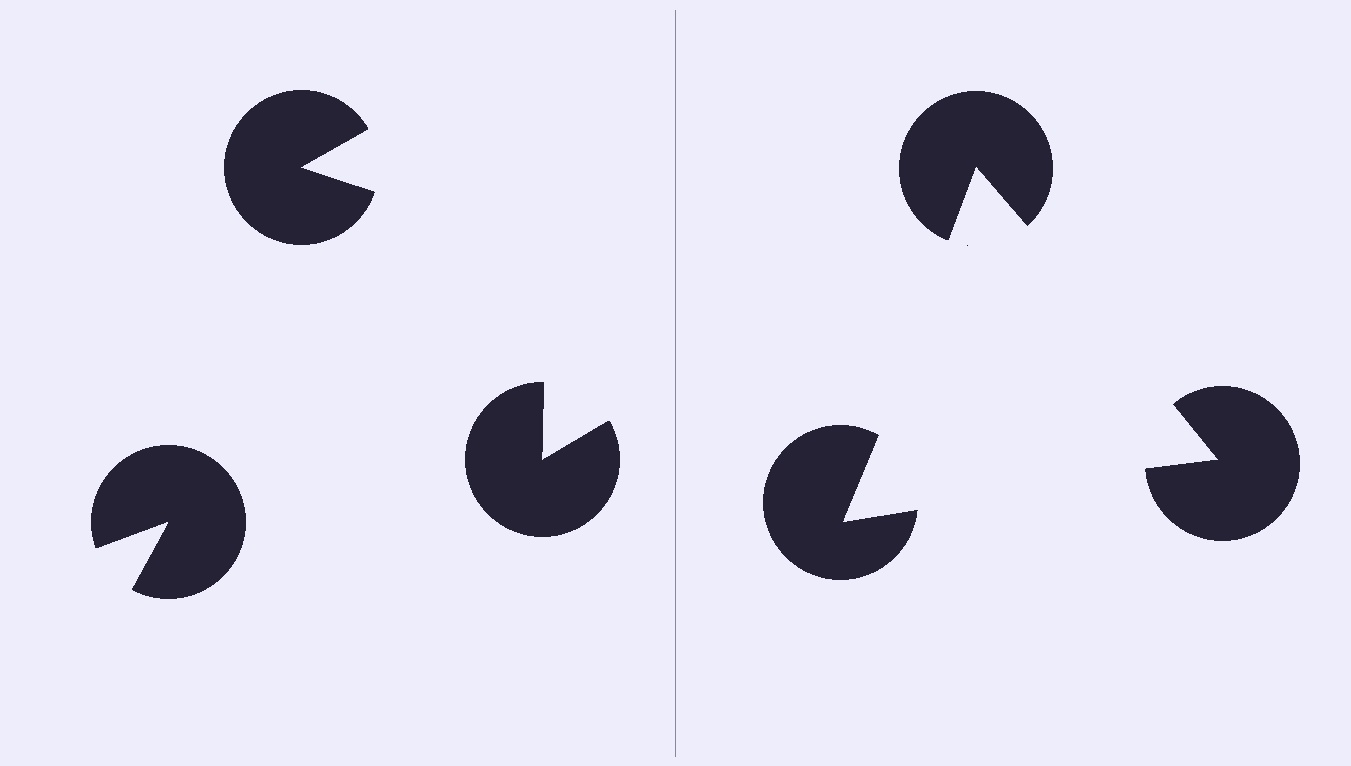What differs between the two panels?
The pac-man discs are positioned identically on both sides; only the wedge orientations differ. On the right they align to a triangle; on the left they are misaligned.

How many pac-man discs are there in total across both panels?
6 — 3 on each side.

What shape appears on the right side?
An illusory triangle.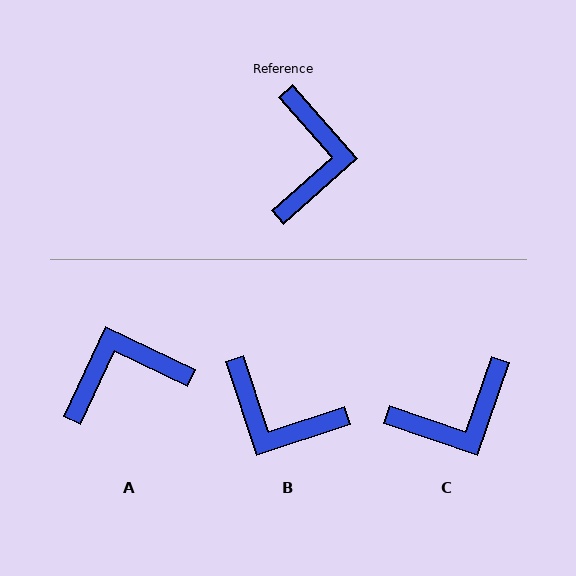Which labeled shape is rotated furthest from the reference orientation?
B, about 113 degrees away.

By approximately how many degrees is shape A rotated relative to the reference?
Approximately 113 degrees counter-clockwise.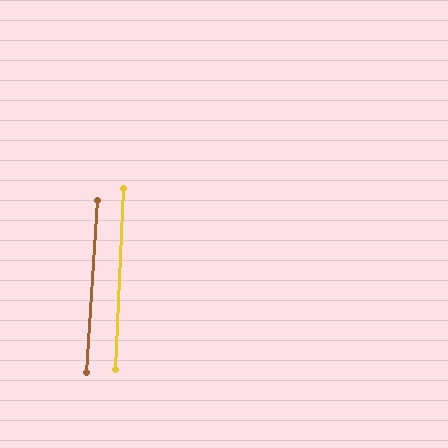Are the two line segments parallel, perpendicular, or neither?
Parallel — their directions differ by only 1.3°.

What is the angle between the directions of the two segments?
Approximately 1 degree.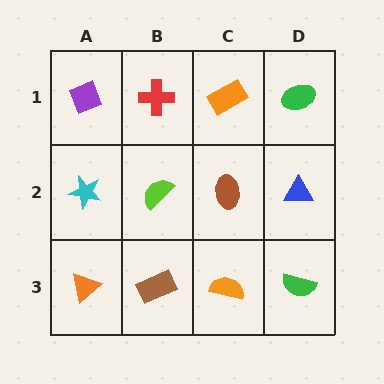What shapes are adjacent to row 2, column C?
An orange rectangle (row 1, column C), an orange semicircle (row 3, column C), a lime semicircle (row 2, column B), a blue triangle (row 2, column D).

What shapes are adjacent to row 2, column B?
A red cross (row 1, column B), a brown rectangle (row 3, column B), a cyan star (row 2, column A), a brown ellipse (row 2, column C).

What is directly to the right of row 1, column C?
A green ellipse.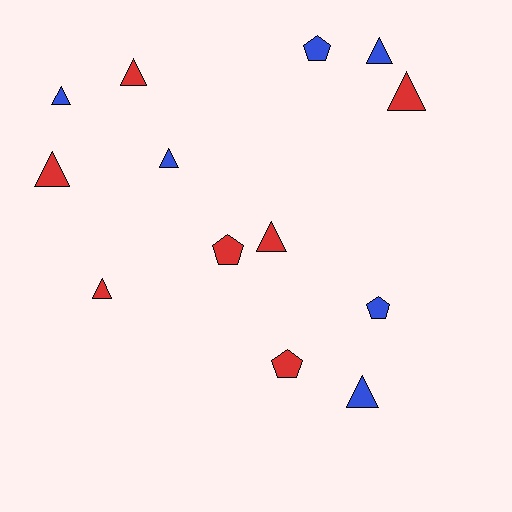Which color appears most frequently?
Red, with 7 objects.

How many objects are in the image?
There are 13 objects.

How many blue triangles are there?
There are 4 blue triangles.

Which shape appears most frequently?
Triangle, with 9 objects.